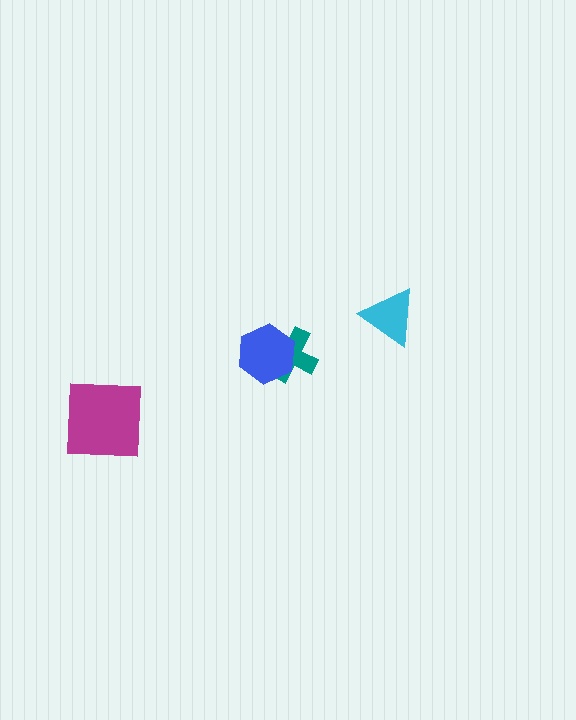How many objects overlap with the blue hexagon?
1 object overlaps with the blue hexagon.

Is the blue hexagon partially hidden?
No, no other shape covers it.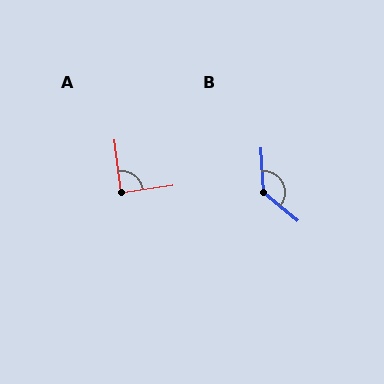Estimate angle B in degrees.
Approximately 133 degrees.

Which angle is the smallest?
A, at approximately 89 degrees.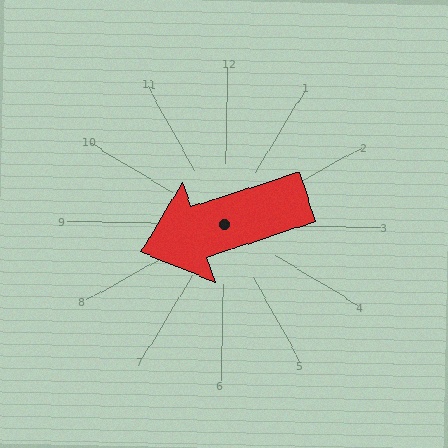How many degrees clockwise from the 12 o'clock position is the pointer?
Approximately 251 degrees.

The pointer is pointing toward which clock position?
Roughly 8 o'clock.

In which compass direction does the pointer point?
West.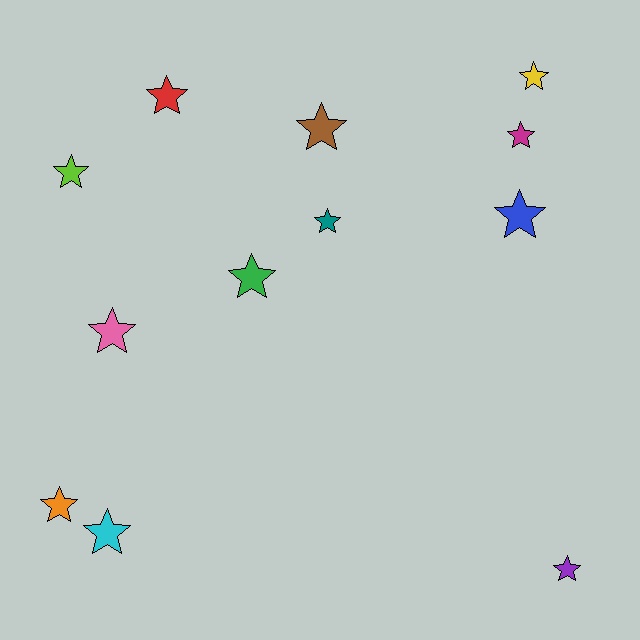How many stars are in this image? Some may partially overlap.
There are 12 stars.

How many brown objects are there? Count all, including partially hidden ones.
There is 1 brown object.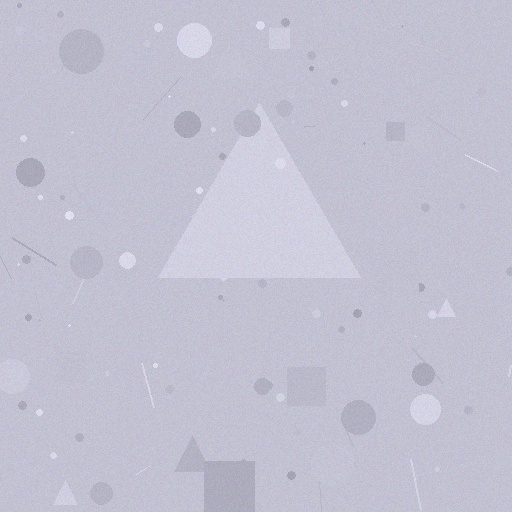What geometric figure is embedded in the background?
A triangle is embedded in the background.